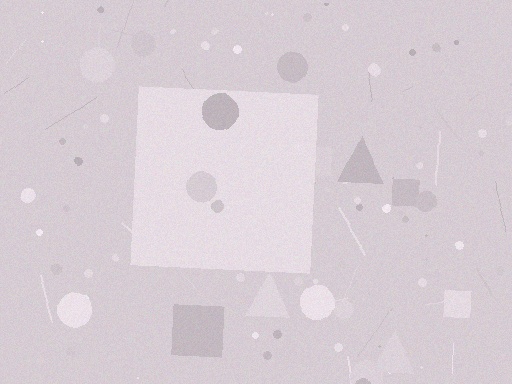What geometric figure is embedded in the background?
A square is embedded in the background.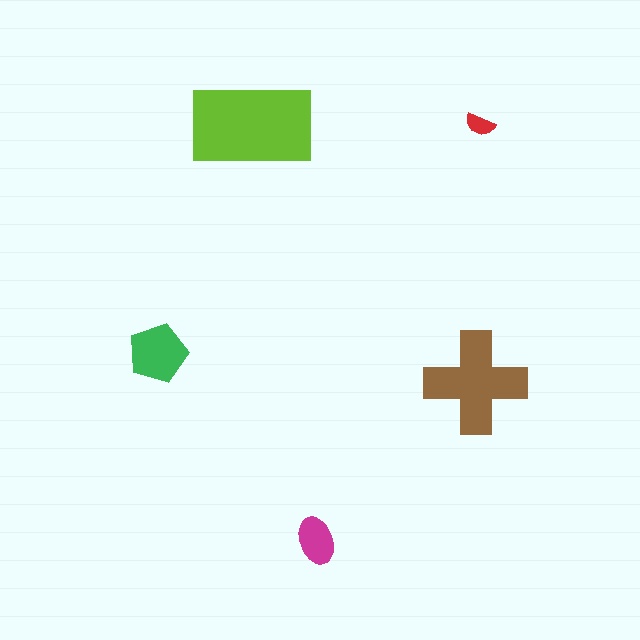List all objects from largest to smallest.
The lime rectangle, the brown cross, the green pentagon, the magenta ellipse, the red semicircle.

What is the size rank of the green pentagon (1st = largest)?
3rd.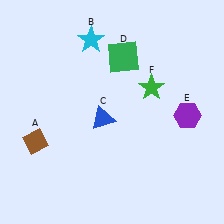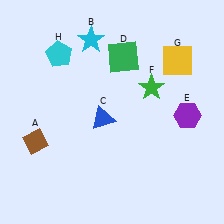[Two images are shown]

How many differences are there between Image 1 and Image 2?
There are 2 differences between the two images.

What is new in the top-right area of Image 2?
A yellow square (G) was added in the top-right area of Image 2.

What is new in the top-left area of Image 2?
A cyan pentagon (H) was added in the top-left area of Image 2.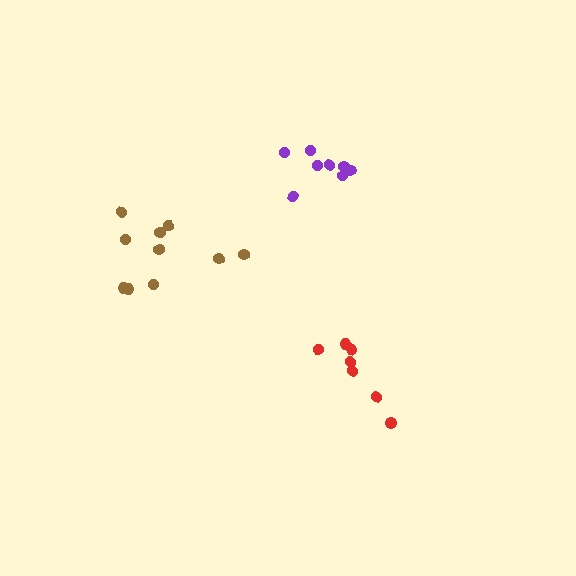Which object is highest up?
The purple cluster is topmost.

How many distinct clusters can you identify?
There are 3 distinct clusters.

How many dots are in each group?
Group 1: 7 dots, Group 2: 11 dots, Group 3: 8 dots (26 total).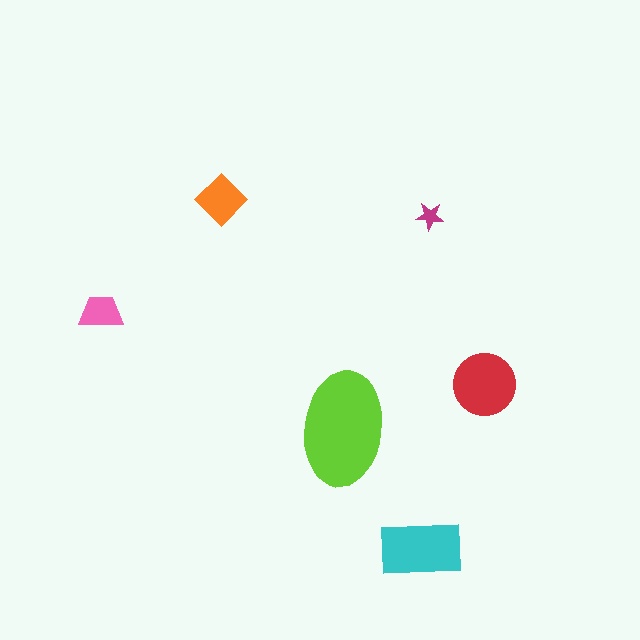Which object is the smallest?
The magenta star.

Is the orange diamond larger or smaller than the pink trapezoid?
Larger.